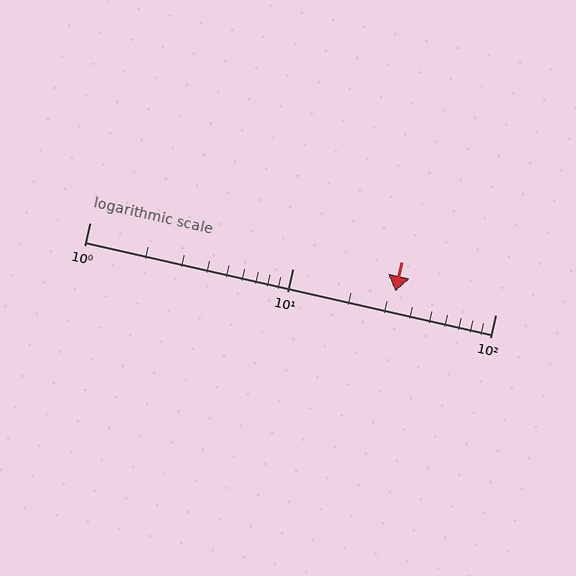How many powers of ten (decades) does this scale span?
The scale spans 2 decades, from 1 to 100.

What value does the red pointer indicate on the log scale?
The pointer indicates approximately 32.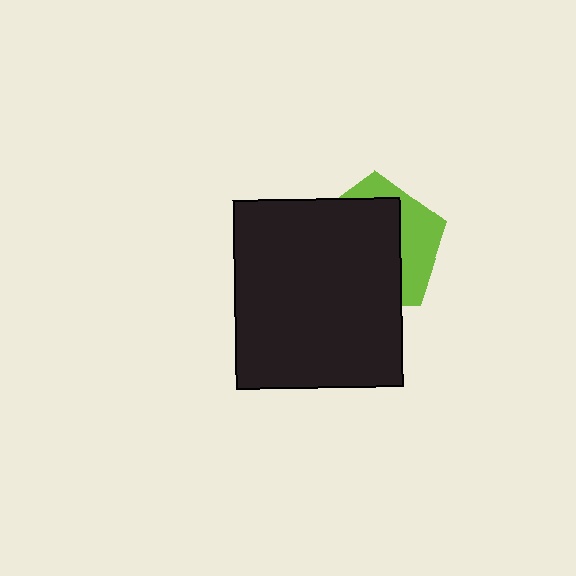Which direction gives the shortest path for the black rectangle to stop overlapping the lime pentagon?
Moving toward the lower-left gives the shortest separation.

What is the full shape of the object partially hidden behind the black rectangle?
The partially hidden object is a lime pentagon.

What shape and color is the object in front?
The object in front is a black rectangle.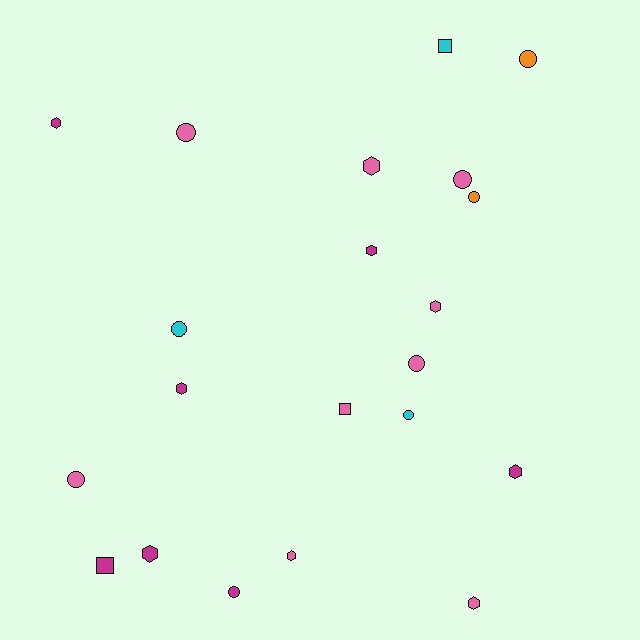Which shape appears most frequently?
Circle, with 9 objects.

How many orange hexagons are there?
There are no orange hexagons.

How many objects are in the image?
There are 21 objects.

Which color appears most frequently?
Pink, with 9 objects.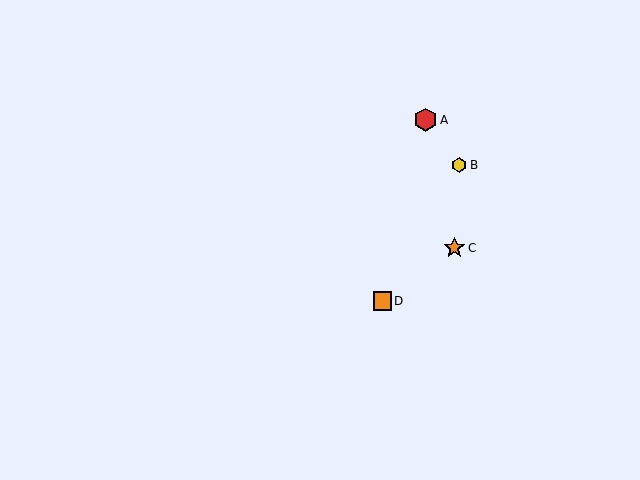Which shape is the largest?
The red hexagon (labeled A) is the largest.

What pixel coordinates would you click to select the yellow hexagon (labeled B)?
Click at (459, 165) to select the yellow hexagon B.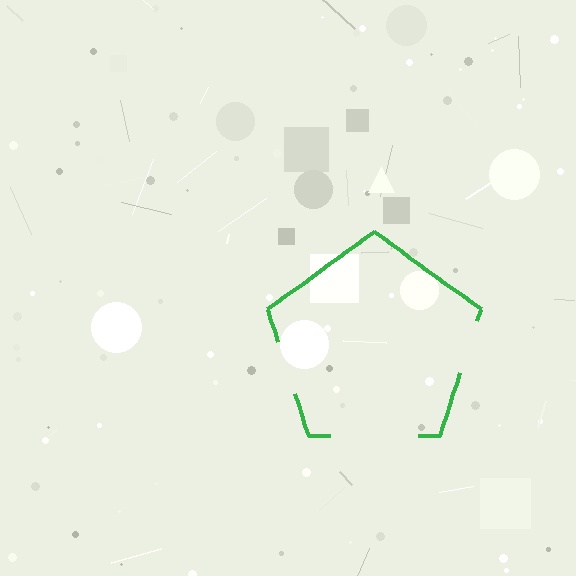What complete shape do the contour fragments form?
The contour fragments form a pentagon.